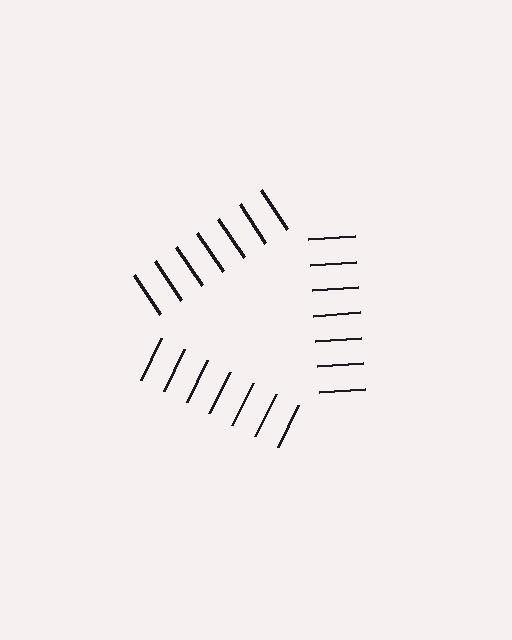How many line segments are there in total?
21 — 7 along each of the 3 edges.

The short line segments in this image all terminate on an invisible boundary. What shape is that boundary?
An illusory triangle — the line segments terminate on its edges but no continuous stroke is drawn.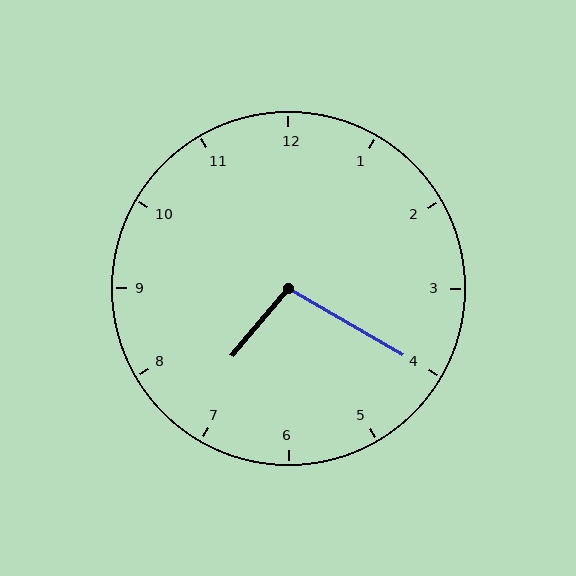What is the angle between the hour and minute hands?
Approximately 100 degrees.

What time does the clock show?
7:20.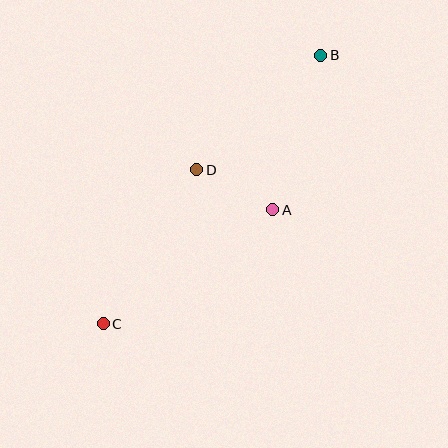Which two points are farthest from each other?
Points B and C are farthest from each other.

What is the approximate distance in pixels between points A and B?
The distance between A and B is approximately 162 pixels.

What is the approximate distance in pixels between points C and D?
The distance between C and D is approximately 180 pixels.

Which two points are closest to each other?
Points A and D are closest to each other.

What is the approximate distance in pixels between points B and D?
The distance between B and D is approximately 169 pixels.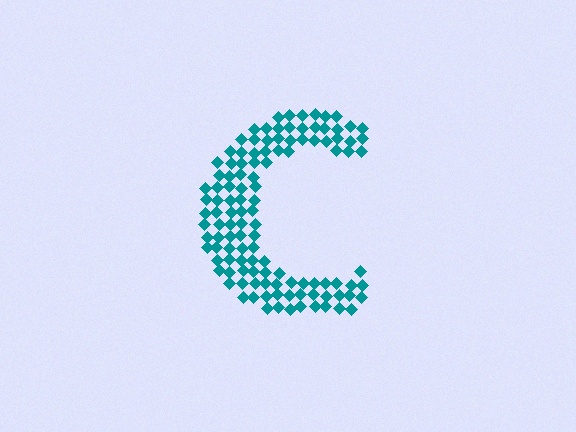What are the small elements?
The small elements are diamonds.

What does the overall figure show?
The overall figure shows the letter C.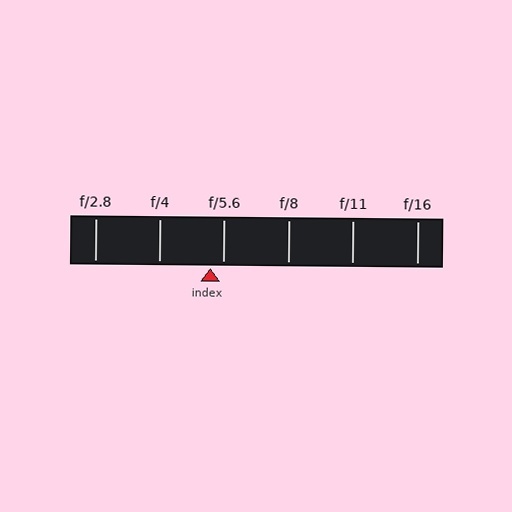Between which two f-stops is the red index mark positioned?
The index mark is between f/4 and f/5.6.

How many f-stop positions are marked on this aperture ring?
There are 6 f-stop positions marked.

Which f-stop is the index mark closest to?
The index mark is closest to f/5.6.